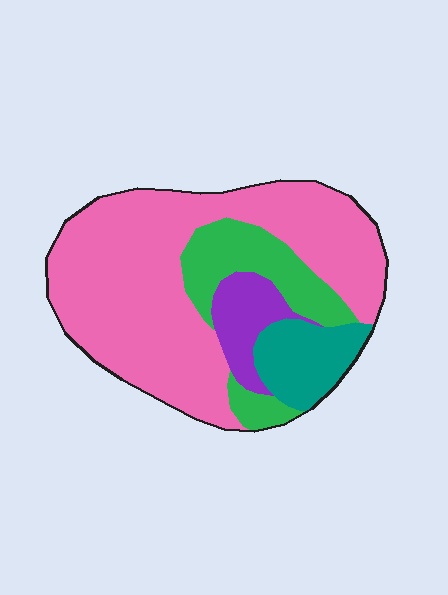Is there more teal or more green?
Green.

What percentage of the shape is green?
Green takes up about one sixth (1/6) of the shape.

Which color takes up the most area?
Pink, at roughly 65%.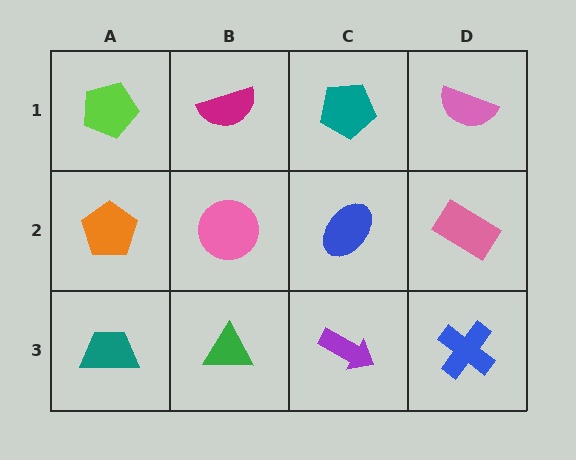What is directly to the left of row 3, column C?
A green triangle.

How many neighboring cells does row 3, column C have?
3.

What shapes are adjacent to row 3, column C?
A blue ellipse (row 2, column C), a green triangle (row 3, column B), a blue cross (row 3, column D).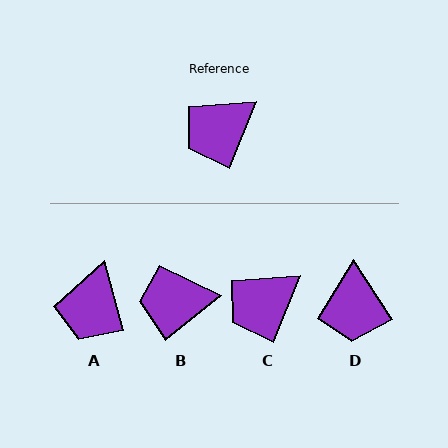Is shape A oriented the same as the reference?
No, it is off by about 37 degrees.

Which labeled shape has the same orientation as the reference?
C.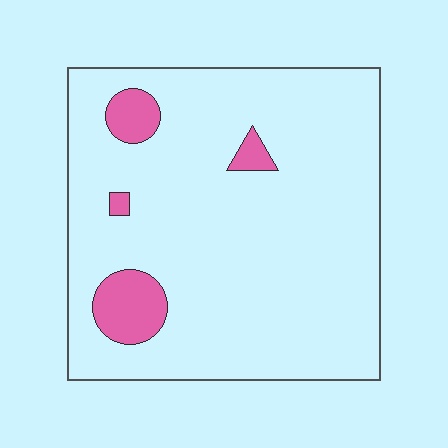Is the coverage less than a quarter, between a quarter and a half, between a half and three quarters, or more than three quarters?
Less than a quarter.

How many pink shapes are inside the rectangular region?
4.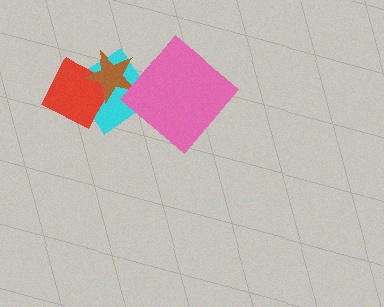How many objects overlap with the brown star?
2 objects overlap with the brown star.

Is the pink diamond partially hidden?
No, no other shape covers it.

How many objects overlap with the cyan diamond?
3 objects overlap with the cyan diamond.